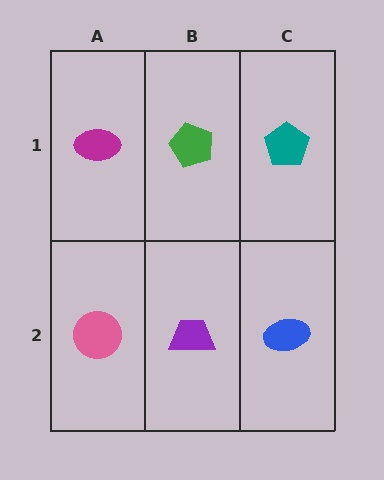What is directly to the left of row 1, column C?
A green pentagon.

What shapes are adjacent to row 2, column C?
A teal pentagon (row 1, column C), a purple trapezoid (row 2, column B).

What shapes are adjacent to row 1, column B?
A purple trapezoid (row 2, column B), a magenta ellipse (row 1, column A), a teal pentagon (row 1, column C).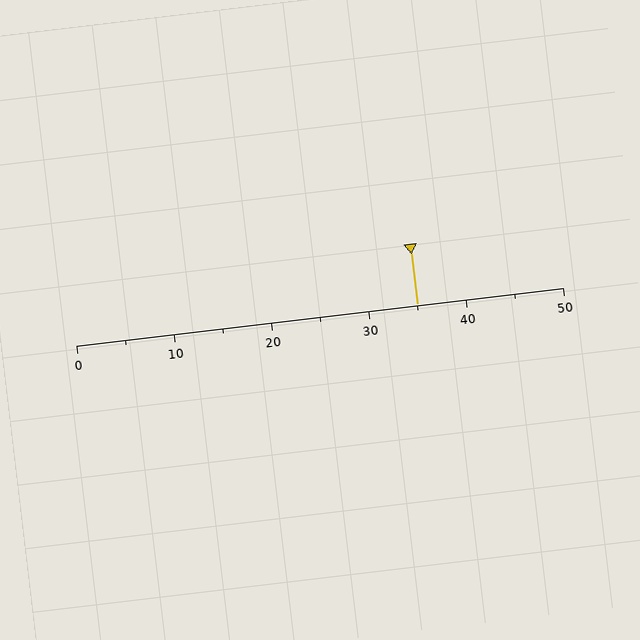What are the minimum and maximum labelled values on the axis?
The axis runs from 0 to 50.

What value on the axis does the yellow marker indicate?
The marker indicates approximately 35.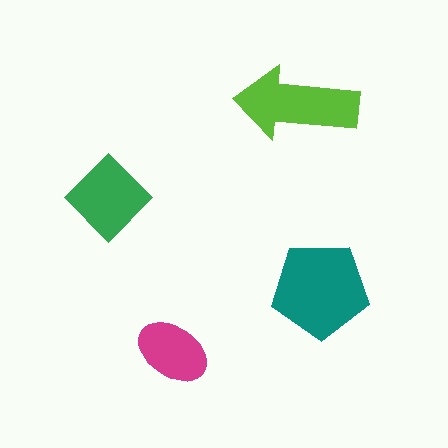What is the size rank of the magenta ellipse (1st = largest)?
4th.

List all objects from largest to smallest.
The teal pentagon, the lime arrow, the green diamond, the magenta ellipse.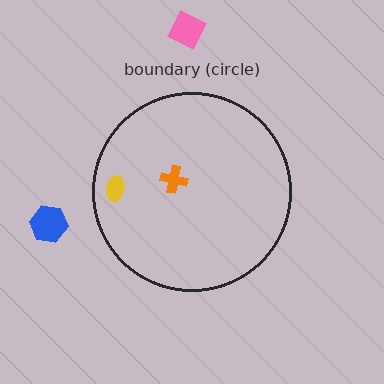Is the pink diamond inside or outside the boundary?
Outside.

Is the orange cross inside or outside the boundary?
Inside.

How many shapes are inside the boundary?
2 inside, 2 outside.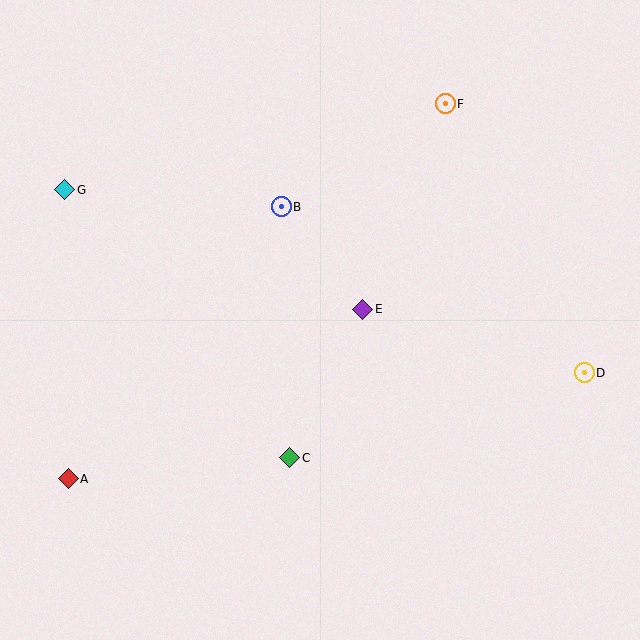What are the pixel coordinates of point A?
Point A is at (68, 479).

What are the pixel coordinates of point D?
Point D is at (584, 373).